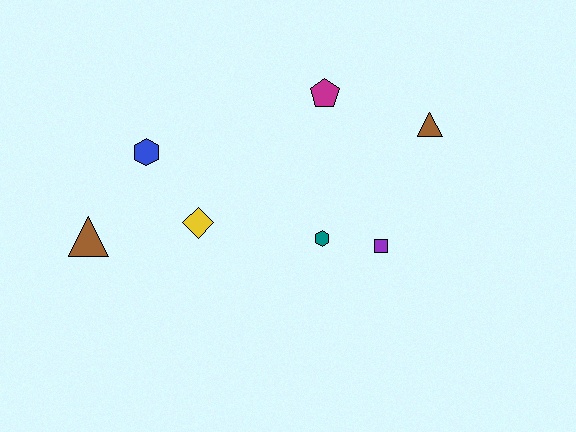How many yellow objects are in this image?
There is 1 yellow object.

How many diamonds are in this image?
There is 1 diamond.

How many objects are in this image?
There are 7 objects.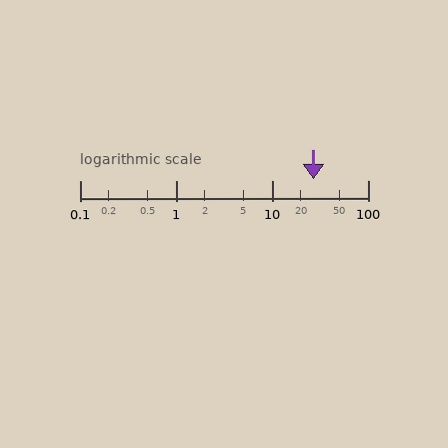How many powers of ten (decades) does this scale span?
The scale spans 3 decades, from 0.1 to 100.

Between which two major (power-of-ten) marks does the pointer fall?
The pointer is between 10 and 100.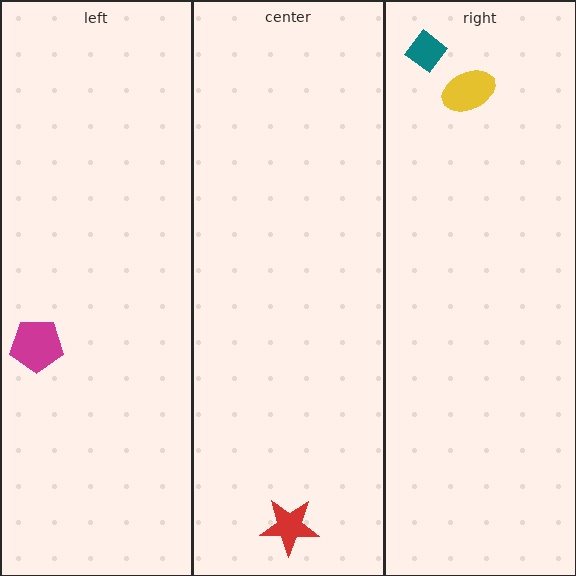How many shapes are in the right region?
2.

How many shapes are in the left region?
1.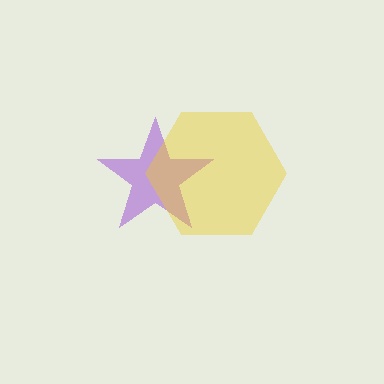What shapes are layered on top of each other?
The layered shapes are: a purple star, a yellow hexagon.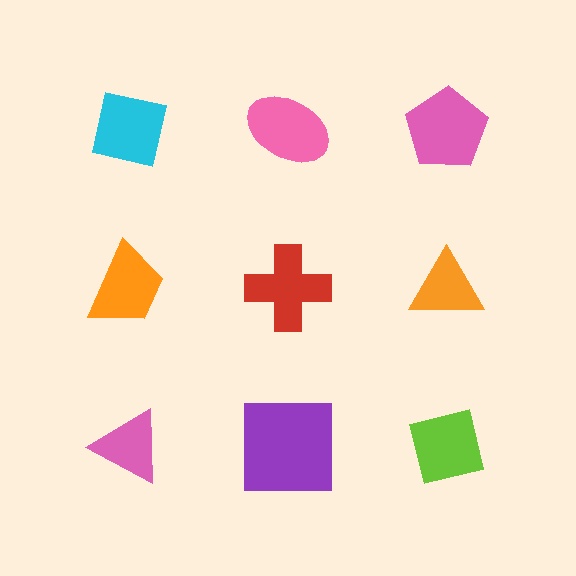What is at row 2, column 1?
An orange trapezoid.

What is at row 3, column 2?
A purple square.